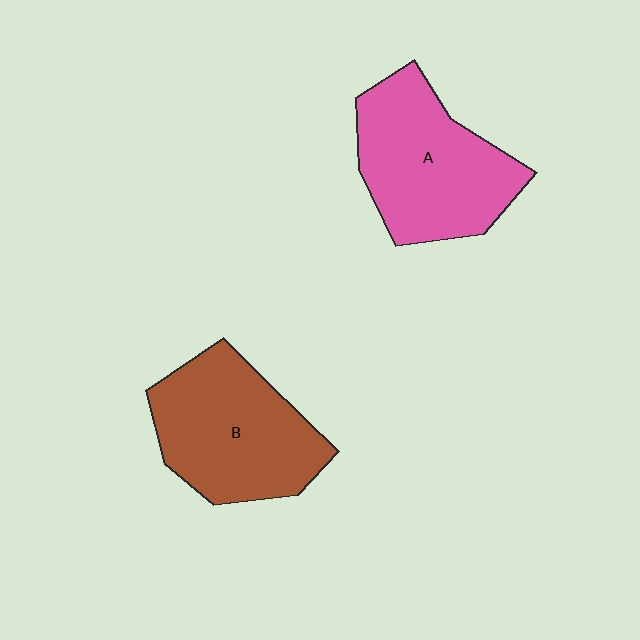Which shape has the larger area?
Shape A (pink).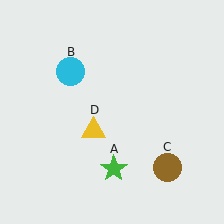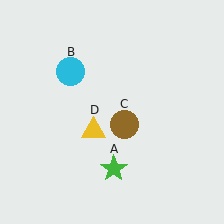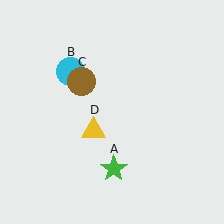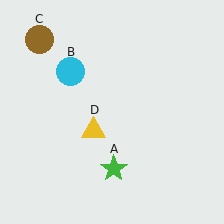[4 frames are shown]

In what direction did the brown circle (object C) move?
The brown circle (object C) moved up and to the left.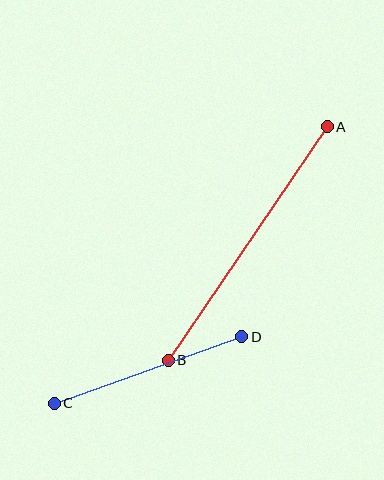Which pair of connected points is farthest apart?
Points A and B are farthest apart.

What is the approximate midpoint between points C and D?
The midpoint is at approximately (148, 370) pixels.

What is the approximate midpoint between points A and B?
The midpoint is at approximately (248, 243) pixels.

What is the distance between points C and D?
The distance is approximately 199 pixels.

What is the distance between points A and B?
The distance is approximately 282 pixels.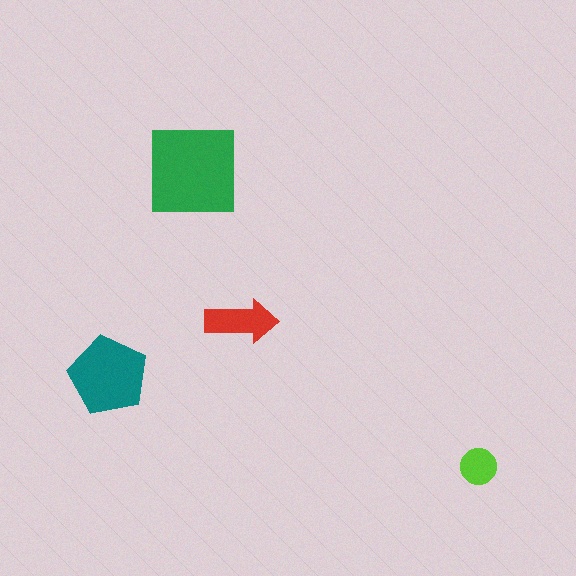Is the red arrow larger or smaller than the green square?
Smaller.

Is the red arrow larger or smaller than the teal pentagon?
Smaller.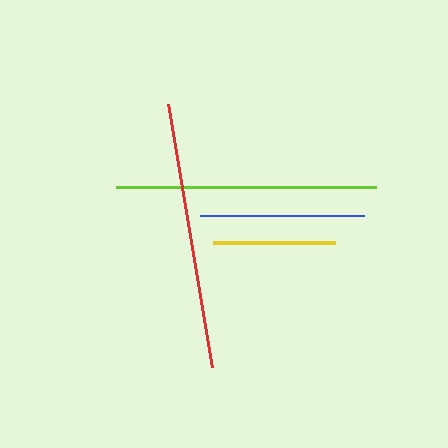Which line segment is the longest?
The red line is the longest at approximately 267 pixels.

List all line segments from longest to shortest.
From longest to shortest: red, lime, blue, yellow.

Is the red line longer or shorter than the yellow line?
The red line is longer than the yellow line.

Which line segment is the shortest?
The yellow line is the shortest at approximately 122 pixels.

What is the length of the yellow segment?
The yellow segment is approximately 122 pixels long.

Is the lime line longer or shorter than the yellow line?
The lime line is longer than the yellow line.